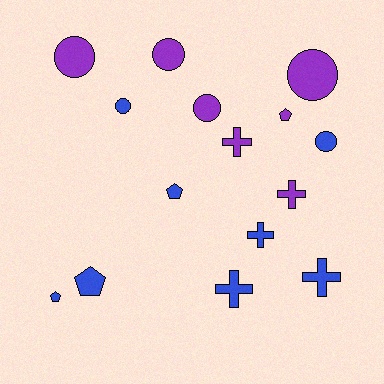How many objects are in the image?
There are 15 objects.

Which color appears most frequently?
Blue, with 8 objects.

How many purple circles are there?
There are 4 purple circles.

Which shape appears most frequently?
Circle, with 6 objects.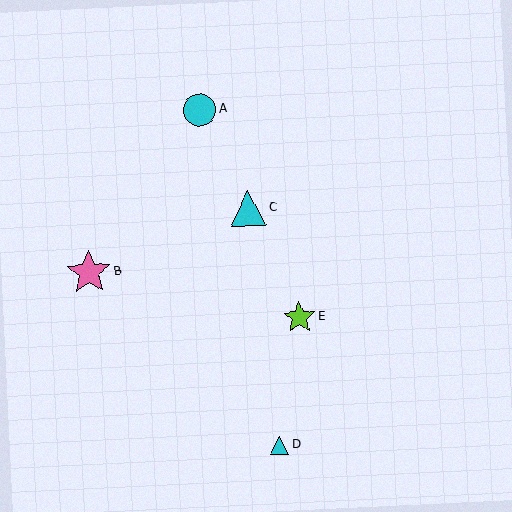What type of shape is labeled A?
Shape A is a cyan circle.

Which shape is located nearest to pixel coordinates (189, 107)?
The cyan circle (labeled A) at (200, 110) is nearest to that location.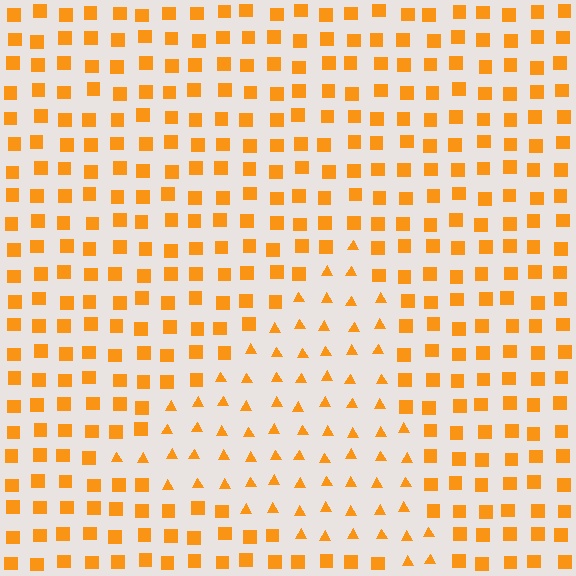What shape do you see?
I see a triangle.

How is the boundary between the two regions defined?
The boundary is defined by a change in element shape: triangles inside vs. squares outside. All elements share the same color and spacing.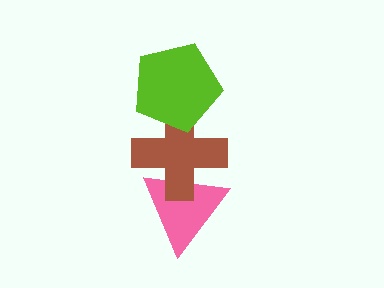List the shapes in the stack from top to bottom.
From top to bottom: the lime pentagon, the brown cross, the pink triangle.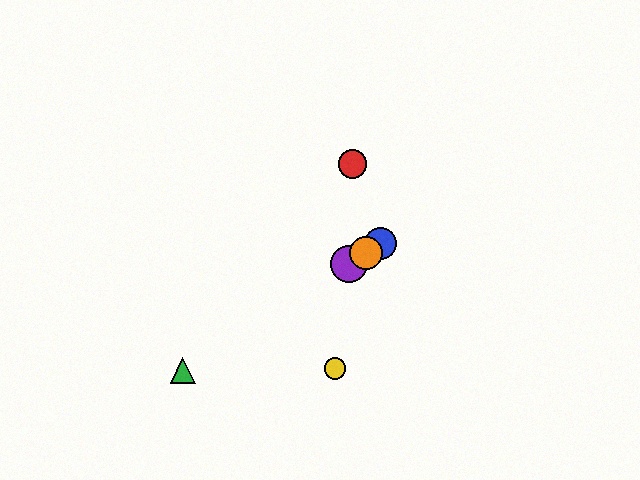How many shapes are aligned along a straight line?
4 shapes (the blue circle, the green triangle, the purple circle, the orange circle) are aligned along a straight line.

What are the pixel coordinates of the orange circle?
The orange circle is at (366, 253).